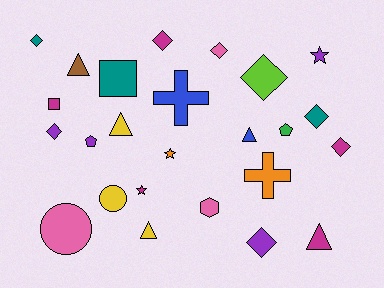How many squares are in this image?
There are 2 squares.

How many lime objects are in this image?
There is 1 lime object.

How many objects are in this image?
There are 25 objects.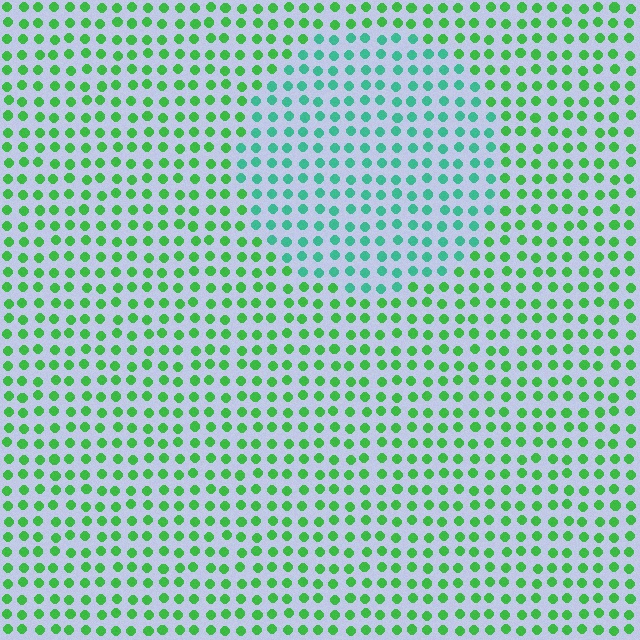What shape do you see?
I see a circle.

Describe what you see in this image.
The image is filled with small green elements in a uniform arrangement. A circle-shaped region is visible where the elements are tinted to a slightly different hue, forming a subtle color boundary.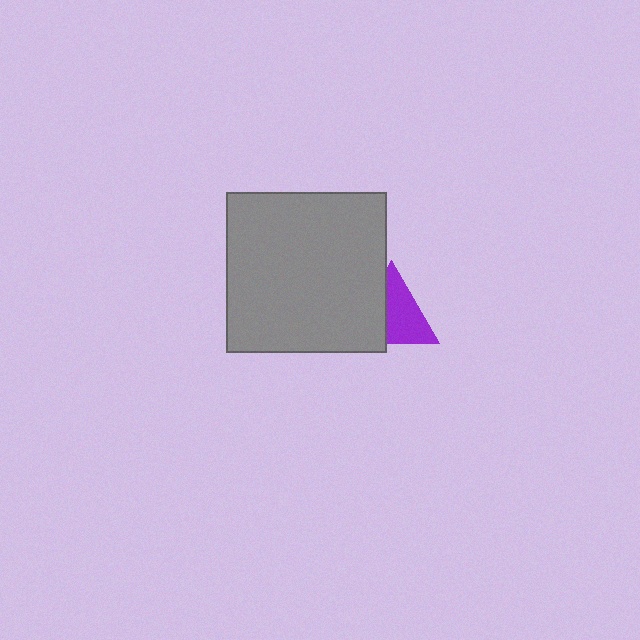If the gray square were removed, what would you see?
You would see the complete purple triangle.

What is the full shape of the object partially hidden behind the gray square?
The partially hidden object is a purple triangle.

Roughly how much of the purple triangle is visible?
About half of it is visible (roughly 58%).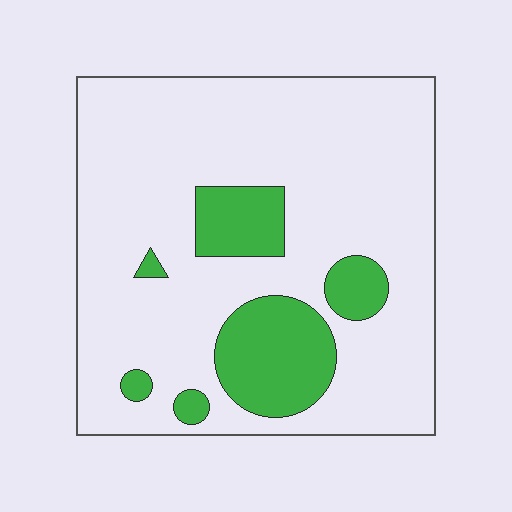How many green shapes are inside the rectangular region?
6.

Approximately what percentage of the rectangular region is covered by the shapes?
Approximately 20%.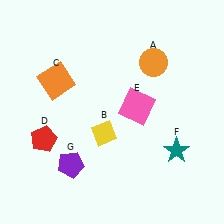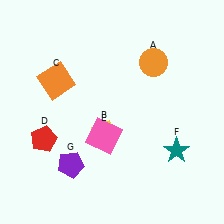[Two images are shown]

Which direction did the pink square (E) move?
The pink square (E) moved left.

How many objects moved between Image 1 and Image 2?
1 object moved between the two images.